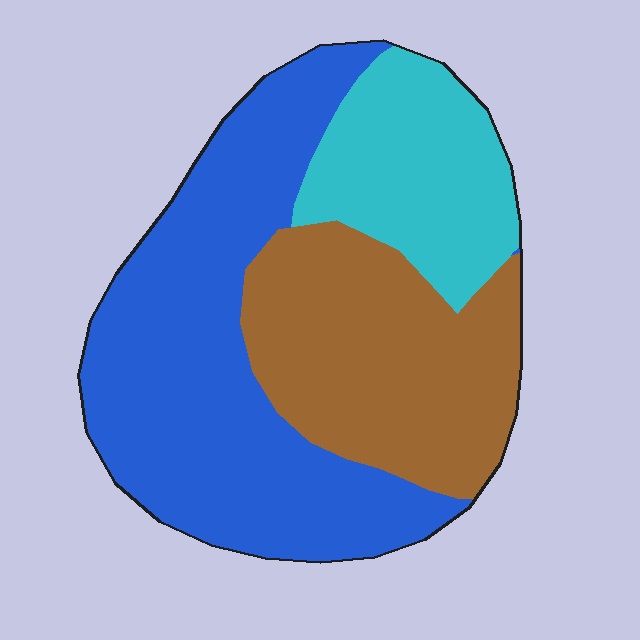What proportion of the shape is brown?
Brown covers around 30% of the shape.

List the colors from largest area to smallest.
From largest to smallest: blue, brown, cyan.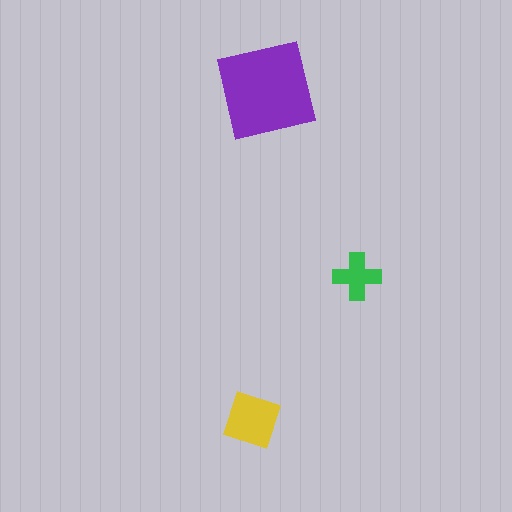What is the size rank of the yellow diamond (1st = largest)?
2nd.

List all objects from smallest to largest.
The green cross, the yellow diamond, the purple square.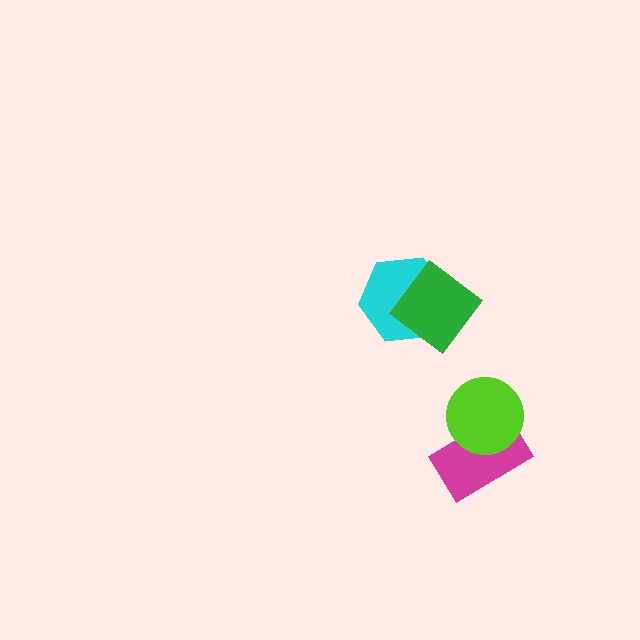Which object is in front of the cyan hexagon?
The green diamond is in front of the cyan hexagon.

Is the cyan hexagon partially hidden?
Yes, it is partially covered by another shape.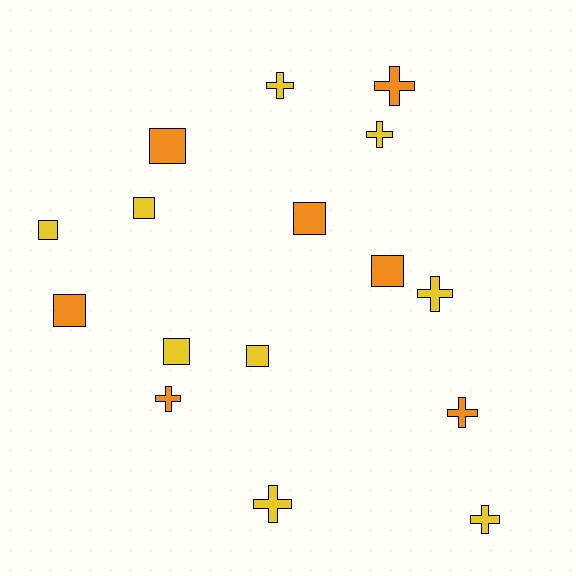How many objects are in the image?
There are 16 objects.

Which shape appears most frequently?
Square, with 8 objects.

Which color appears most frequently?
Yellow, with 9 objects.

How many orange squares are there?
There are 4 orange squares.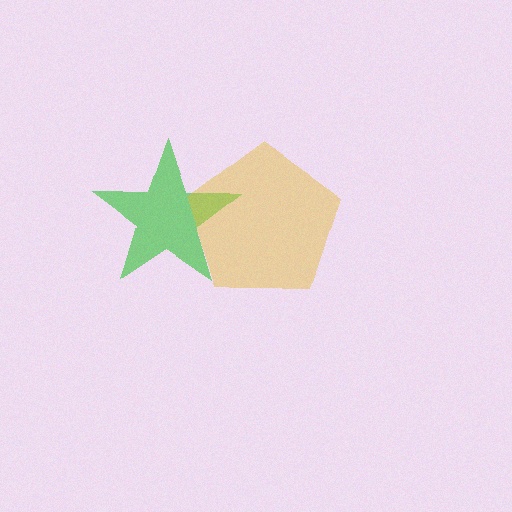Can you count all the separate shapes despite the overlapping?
Yes, there are 2 separate shapes.